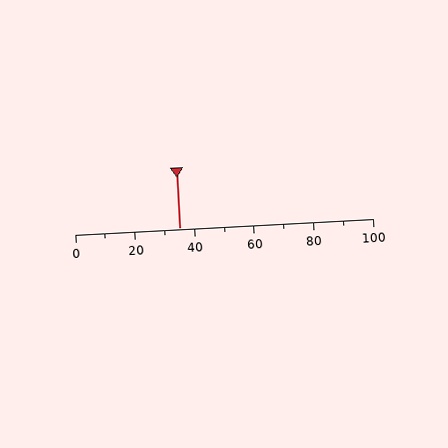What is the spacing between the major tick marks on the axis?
The major ticks are spaced 20 apart.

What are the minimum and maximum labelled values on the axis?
The axis runs from 0 to 100.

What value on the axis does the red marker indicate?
The marker indicates approximately 35.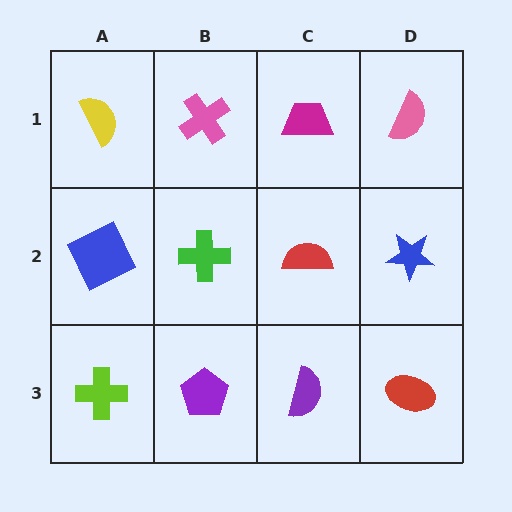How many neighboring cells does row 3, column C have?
3.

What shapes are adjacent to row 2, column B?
A pink cross (row 1, column B), a purple pentagon (row 3, column B), a blue square (row 2, column A), a red semicircle (row 2, column C).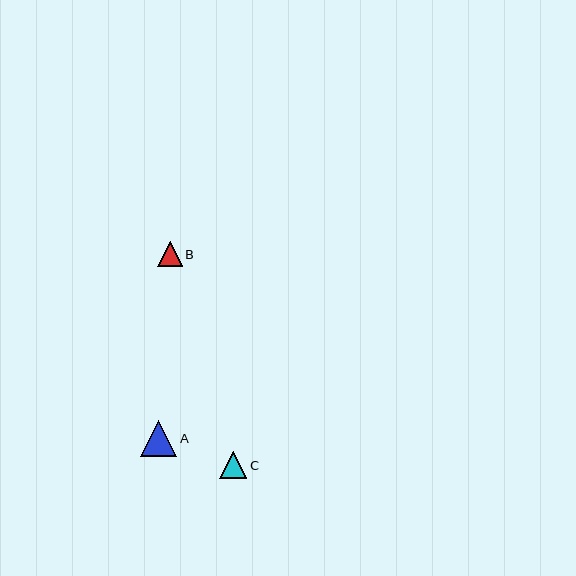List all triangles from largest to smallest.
From largest to smallest: A, C, B.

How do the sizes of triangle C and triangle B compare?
Triangle C and triangle B are approximately the same size.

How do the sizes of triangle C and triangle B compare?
Triangle C and triangle B are approximately the same size.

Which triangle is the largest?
Triangle A is the largest with a size of approximately 36 pixels.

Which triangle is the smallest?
Triangle B is the smallest with a size of approximately 25 pixels.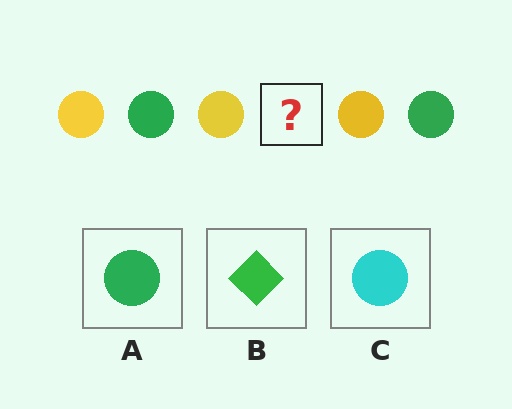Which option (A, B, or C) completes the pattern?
A.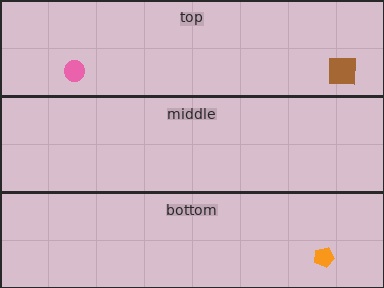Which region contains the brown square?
The top region.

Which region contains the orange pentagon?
The bottom region.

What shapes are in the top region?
The pink circle, the brown square.